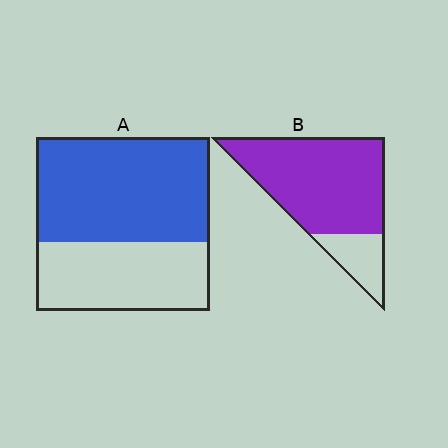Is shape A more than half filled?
Yes.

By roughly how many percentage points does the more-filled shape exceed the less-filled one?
By roughly 20 percentage points (B over A).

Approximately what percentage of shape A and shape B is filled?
A is approximately 60% and B is approximately 80%.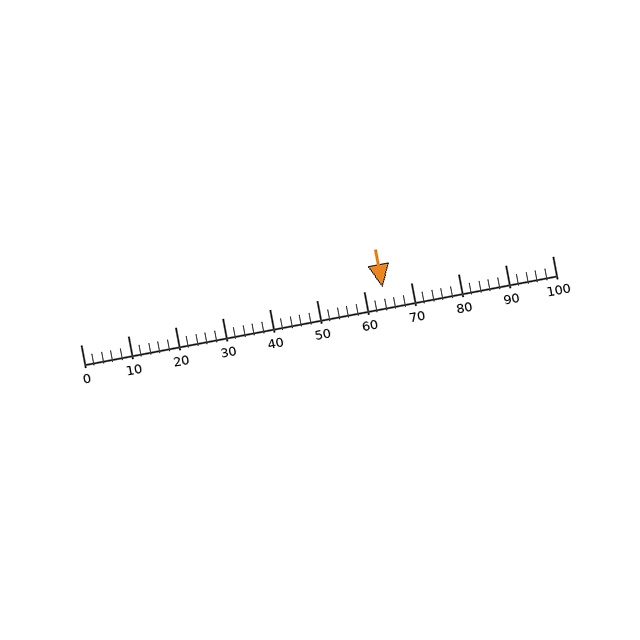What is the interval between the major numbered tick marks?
The major tick marks are spaced 10 units apart.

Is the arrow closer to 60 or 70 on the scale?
The arrow is closer to 60.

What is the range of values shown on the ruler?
The ruler shows values from 0 to 100.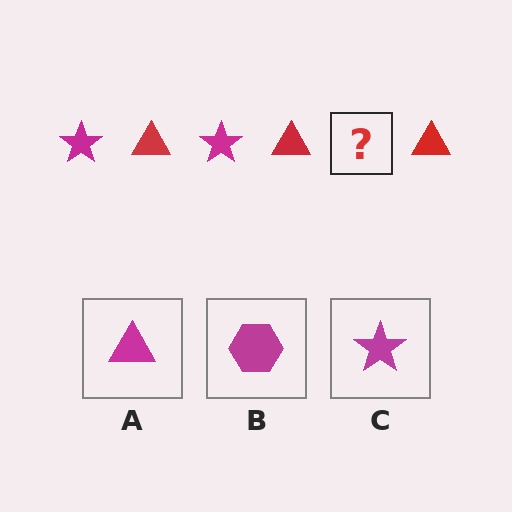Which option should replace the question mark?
Option C.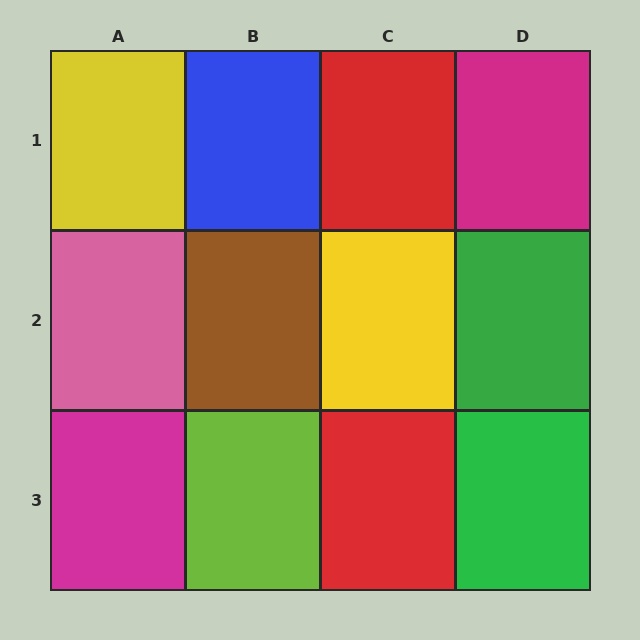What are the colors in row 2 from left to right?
Pink, brown, yellow, green.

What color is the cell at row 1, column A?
Yellow.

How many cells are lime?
1 cell is lime.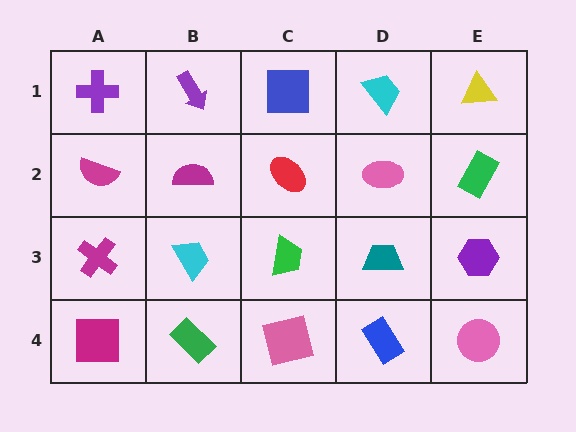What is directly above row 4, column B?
A cyan trapezoid.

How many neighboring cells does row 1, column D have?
3.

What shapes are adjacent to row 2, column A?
A purple cross (row 1, column A), a magenta cross (row 3, column A), a magenta semicircle (row 2, column B).